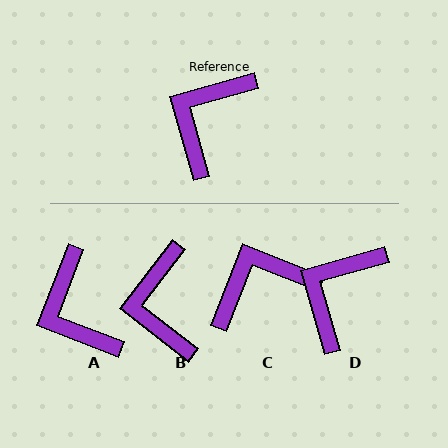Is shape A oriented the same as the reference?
No, it is off by about 53 degrees.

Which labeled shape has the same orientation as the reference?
D.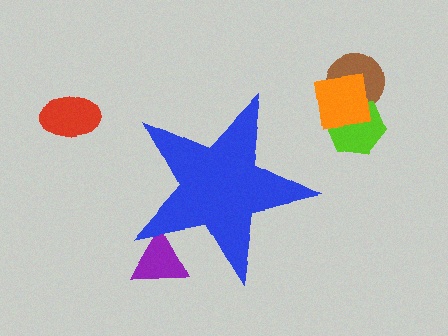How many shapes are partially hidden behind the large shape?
1 shape is partially hidden.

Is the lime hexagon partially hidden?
No, the lime hexagon is fully visible.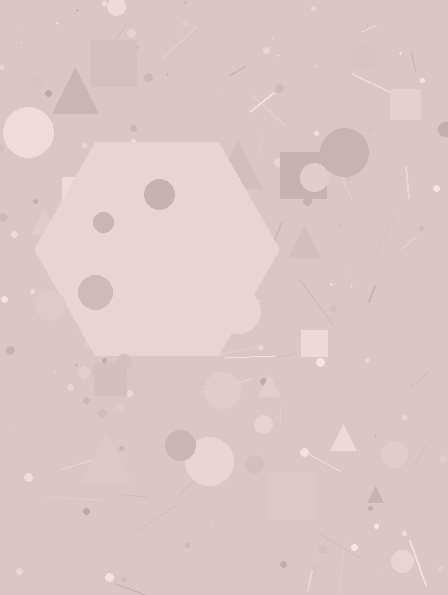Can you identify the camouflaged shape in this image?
The camouflaged shape is a hexagon.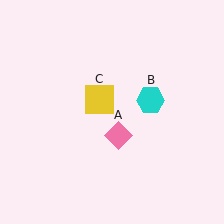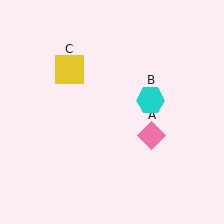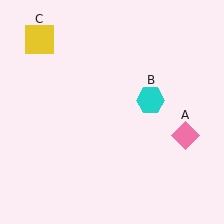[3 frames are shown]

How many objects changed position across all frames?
2 objects changed position: pink diamond (object A), yellow square (object C).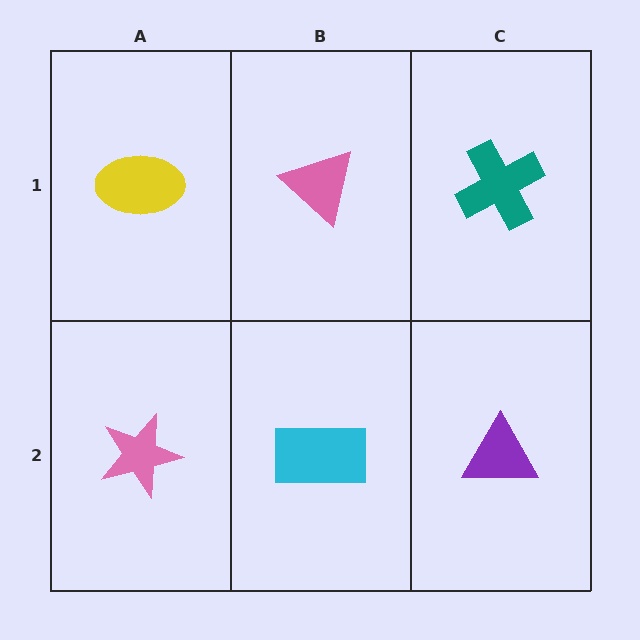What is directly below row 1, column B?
A cyan rectangle.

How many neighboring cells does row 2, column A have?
2.